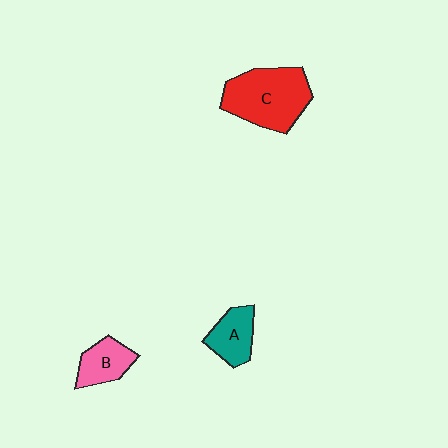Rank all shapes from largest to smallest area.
From largest to smallest: C (red), A (teal), B (pink).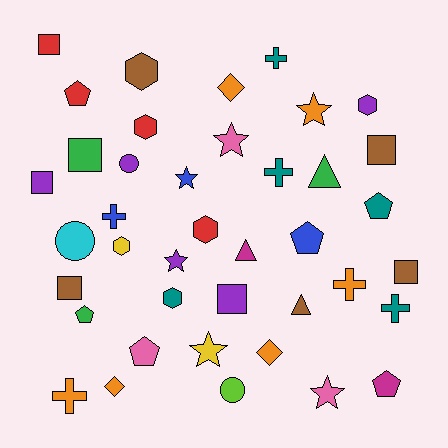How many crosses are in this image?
There are 6 crosses.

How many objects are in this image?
There are 40 objects.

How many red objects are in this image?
There are 4 red objects.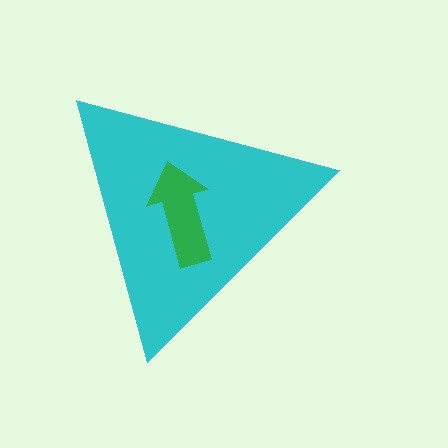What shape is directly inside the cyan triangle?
The green arrow.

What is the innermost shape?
The green arrow.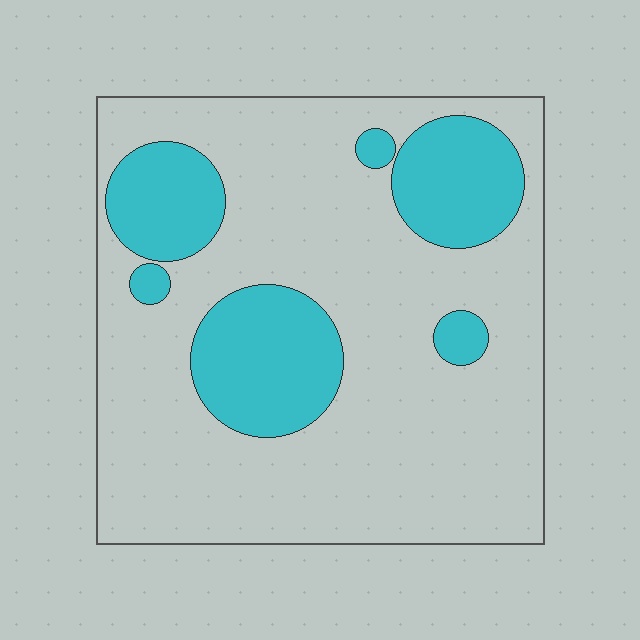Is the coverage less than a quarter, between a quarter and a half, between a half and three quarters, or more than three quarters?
Less than a quarter.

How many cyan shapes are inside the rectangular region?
6.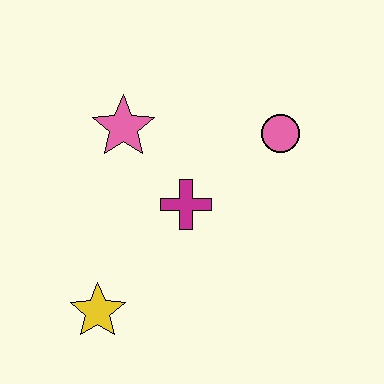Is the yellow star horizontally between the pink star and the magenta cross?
No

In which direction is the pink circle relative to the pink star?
The pink circle is to the right of the pink star.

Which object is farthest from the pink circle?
The yellow star is farthest from the pink circle.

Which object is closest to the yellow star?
The magenta cross is closest to the yellow star.